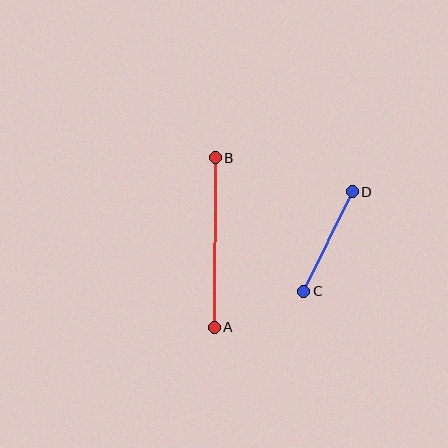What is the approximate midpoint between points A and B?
The midpoint is at approximately (215, 243) pixels.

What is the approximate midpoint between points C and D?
The midpoint is at approximately (328, 242) pixels.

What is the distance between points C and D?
The distance is approximately 111 pixels.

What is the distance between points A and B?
The distance is approximately 169 pixels.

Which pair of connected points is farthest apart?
Points A and B are farthest apart.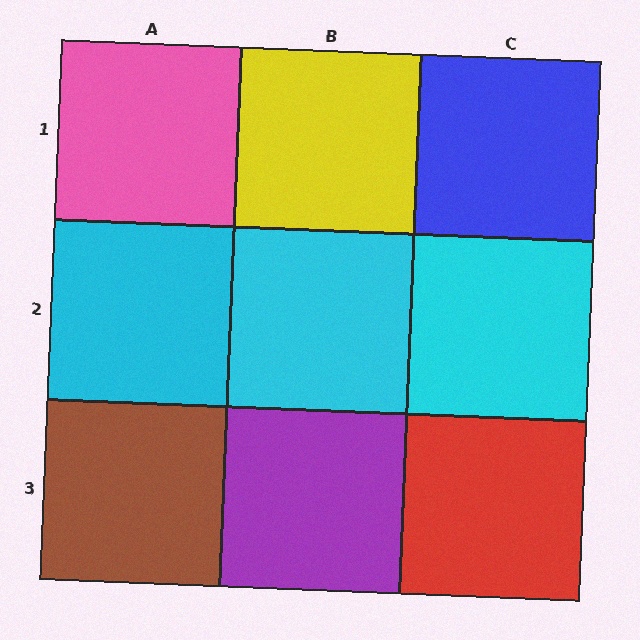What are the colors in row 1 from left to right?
Pink, yellow, blue.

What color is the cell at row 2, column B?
Cyan.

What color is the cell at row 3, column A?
Brown.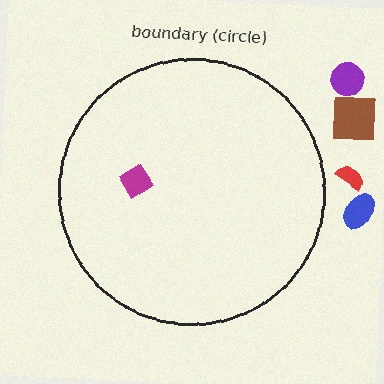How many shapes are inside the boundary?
1 inside, 4 outside.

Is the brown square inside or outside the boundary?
Outside.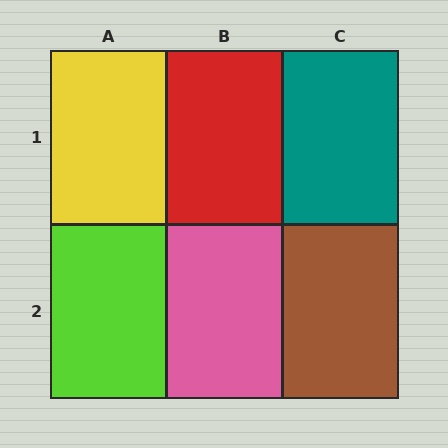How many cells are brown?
1 cell is brown.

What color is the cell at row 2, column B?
Pink.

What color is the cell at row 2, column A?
Lime.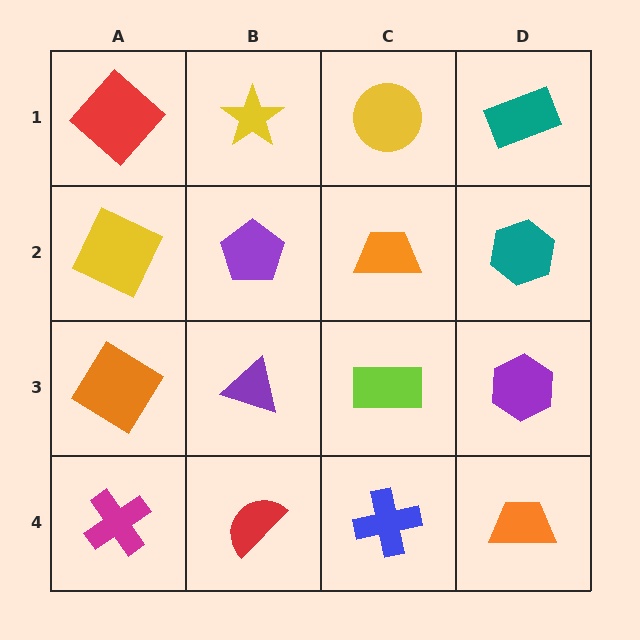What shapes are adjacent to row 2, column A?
A red diamond (row 1, column A), an orange diamond (row 3, column A), a purple pentagon (row 2, column B).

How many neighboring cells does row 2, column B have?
4.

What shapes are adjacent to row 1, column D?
A teal hexagon (row 2, column D), a yellow circle (row 1, column C).